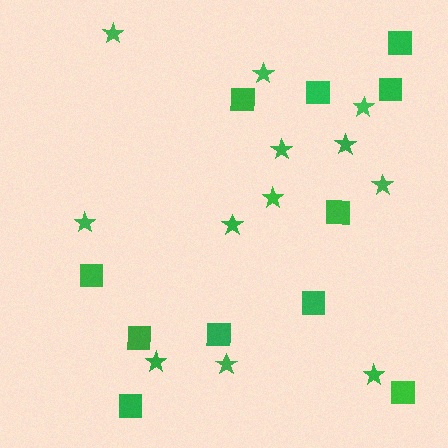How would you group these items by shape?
There are 2 groups: one group of stars (12) and one group of squares (11).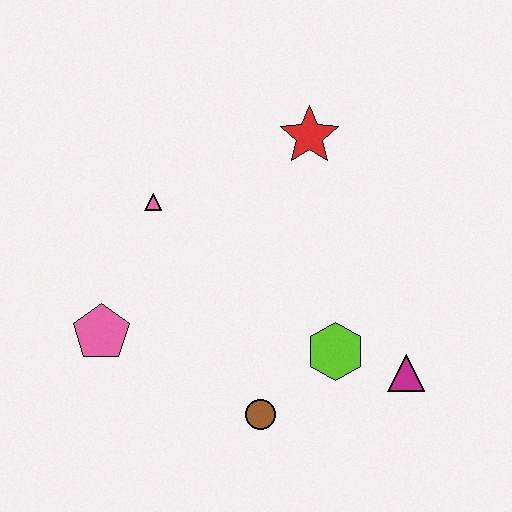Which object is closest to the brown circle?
The lime hexagon is closest to the brown circle.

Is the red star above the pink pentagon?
Yes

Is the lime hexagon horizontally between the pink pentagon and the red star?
No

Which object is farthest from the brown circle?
The red star is farthest from the brown circle.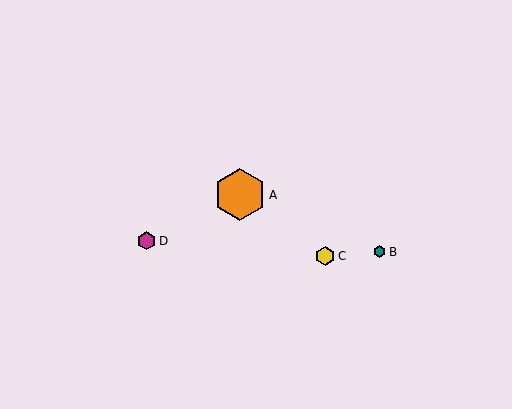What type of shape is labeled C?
Shape C is a yellow hexagon.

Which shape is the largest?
The orange hexagon (labeled A) is the largest.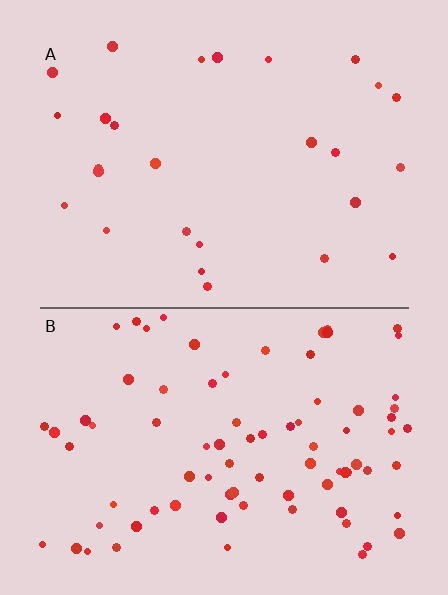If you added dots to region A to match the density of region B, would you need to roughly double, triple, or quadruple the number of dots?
Approximately triple.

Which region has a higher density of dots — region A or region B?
B (the bottom).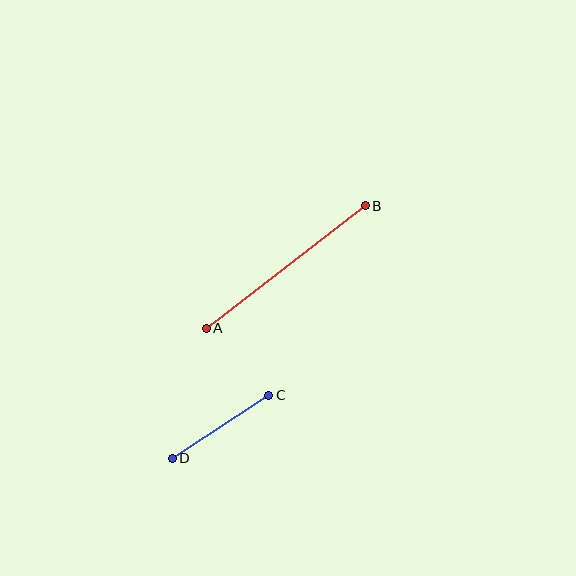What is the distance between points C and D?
The distance is approximately 115 pixels.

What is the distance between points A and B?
The distance is approximately 201 pixels.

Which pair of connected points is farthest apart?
Points A and B are farthest apart.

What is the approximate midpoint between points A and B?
The midpoint is at approximately (286, 267) pixels.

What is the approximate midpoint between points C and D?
The midpoint is at approximately (221, 427) pixels.